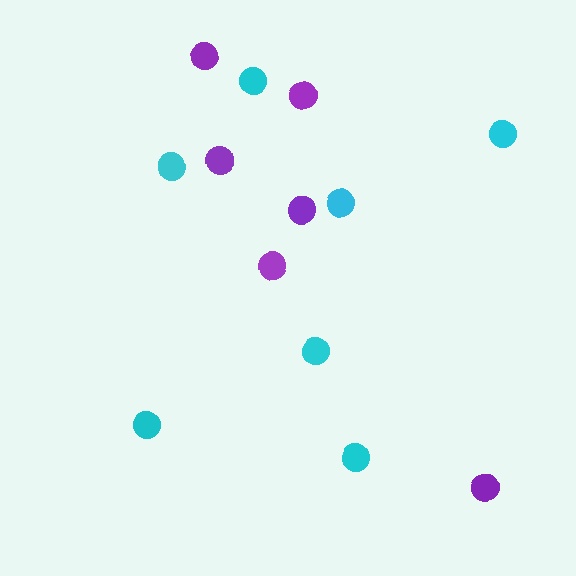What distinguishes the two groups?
There are 2 groups: one group of purple circles (6) and one group of cyan circles (7).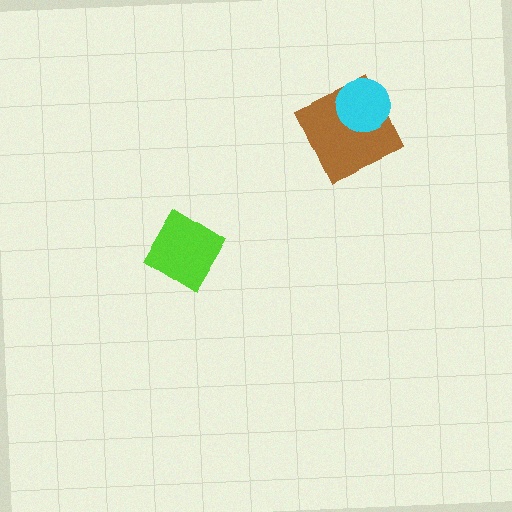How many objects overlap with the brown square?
1 object overlaps with the brown square.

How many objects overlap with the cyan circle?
1 object overlaps with the cyan circle.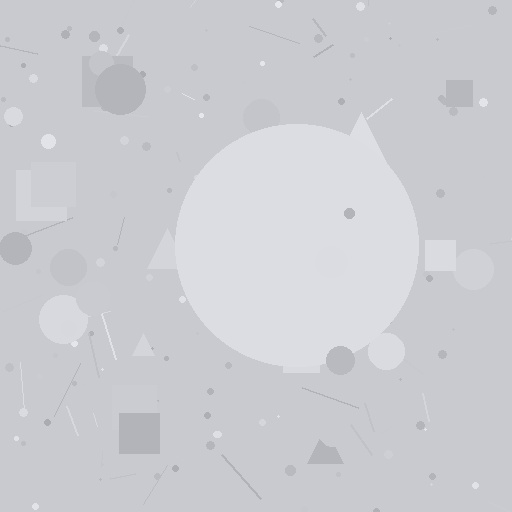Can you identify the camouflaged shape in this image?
The camouflaged shape is a circle.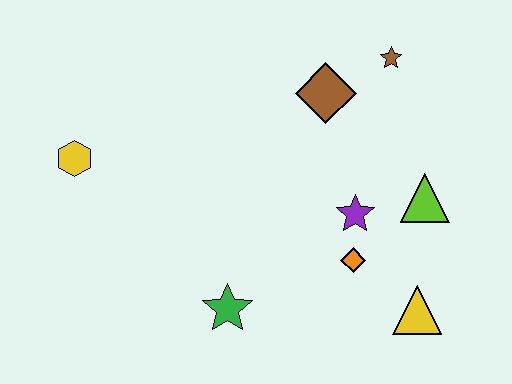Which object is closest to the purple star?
The orange diamond is closest to the purple star.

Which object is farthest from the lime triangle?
The yellow hexagon is farthest from the lime triangle.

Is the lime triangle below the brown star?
Yes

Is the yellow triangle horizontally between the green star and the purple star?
No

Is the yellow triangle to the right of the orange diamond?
Yes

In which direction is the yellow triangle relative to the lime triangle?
The yellow triangle is below the lime triangle.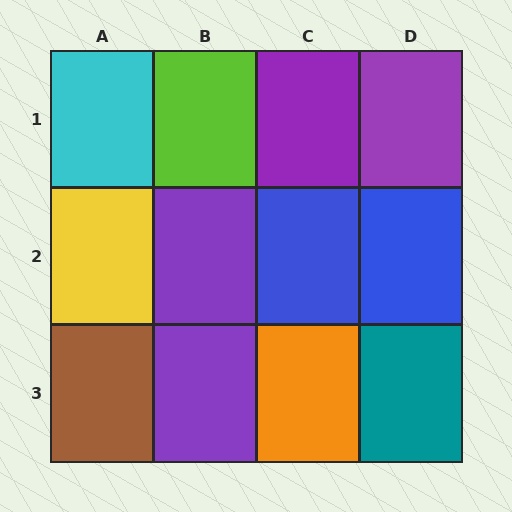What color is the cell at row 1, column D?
Purple.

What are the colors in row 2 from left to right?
Yellow, purple, blue, blue.